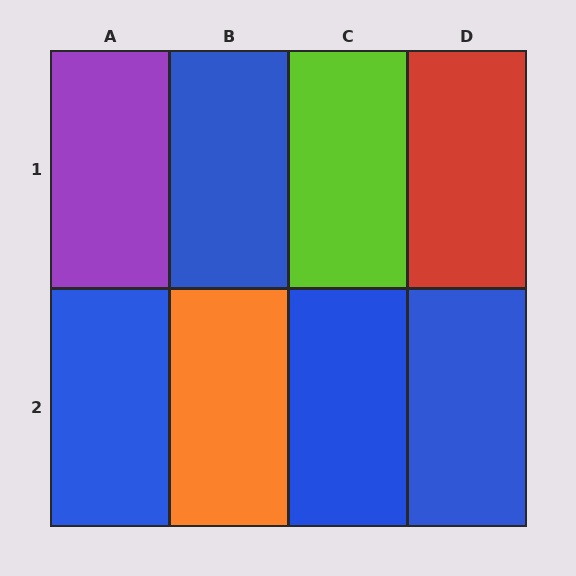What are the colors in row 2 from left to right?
Blue, orange, blue, blue.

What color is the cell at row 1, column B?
Blue.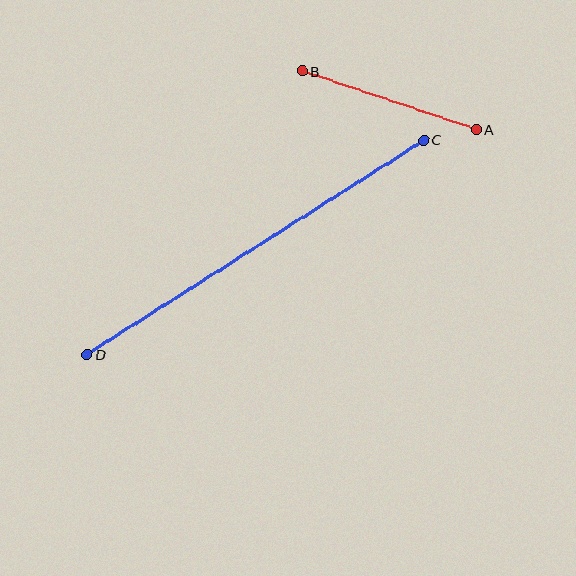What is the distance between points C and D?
The distance is approximately 399 pixels.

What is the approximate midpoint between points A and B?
The midpoint is at approximately (389, 100) pixels.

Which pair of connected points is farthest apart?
Points C and D are farthest apart.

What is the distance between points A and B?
The distance is approximately 183 pixels.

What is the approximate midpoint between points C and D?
The midpoint is at approximately (255, 247) pixels.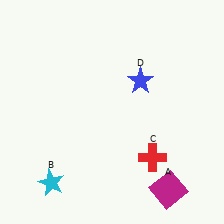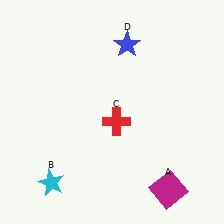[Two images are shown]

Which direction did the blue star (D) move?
The blue star (D) moved up.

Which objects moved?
The objects that moved are: the red cross (C), the blue star (D).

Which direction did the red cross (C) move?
The red cross (C) moved left.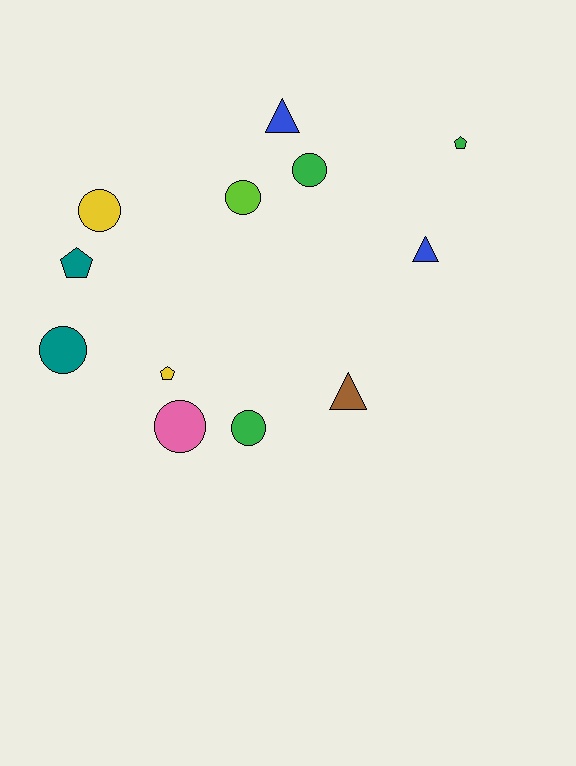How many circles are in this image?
There are 6 circles.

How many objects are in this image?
There are 12 objects.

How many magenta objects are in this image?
There are no magenta objects.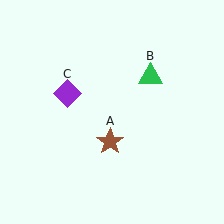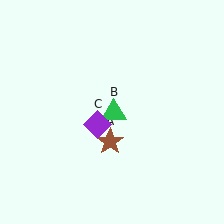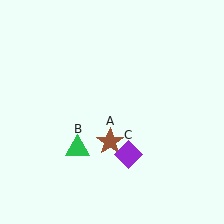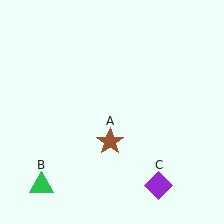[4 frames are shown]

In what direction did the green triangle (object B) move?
The green triangle (object B) moved down and to the left.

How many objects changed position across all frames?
2 objects changed position: green triangle (object B), purple diamond (object C).